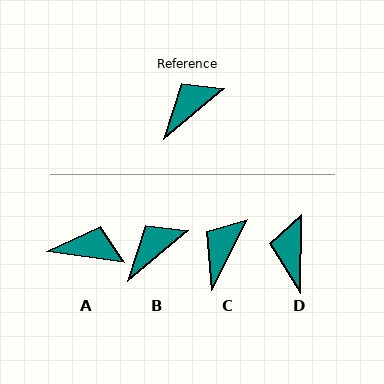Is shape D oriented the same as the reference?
No, it is off by about 49 degrees.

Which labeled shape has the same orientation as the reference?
B.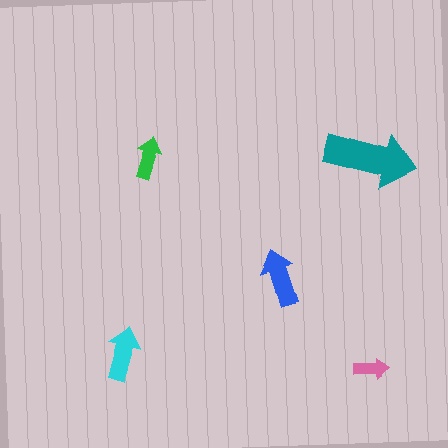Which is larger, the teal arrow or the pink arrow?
The teal one.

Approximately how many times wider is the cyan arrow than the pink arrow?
About 1.5 times wider.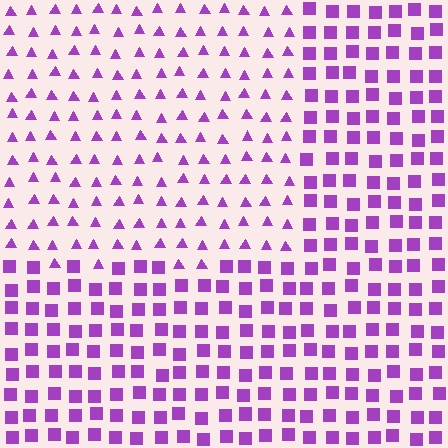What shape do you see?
I see a rectangle.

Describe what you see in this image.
The image is filled with small purple elements arranged in a uniform grid. A rectangle-shaped region contains triangles, while the surrounding area contains squares. The boundary is defined purely by the change in element shape.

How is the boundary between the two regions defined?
The boundary is defined by a change in element shape: triangles inside vs. squares outside. All elements share the same color and spacing.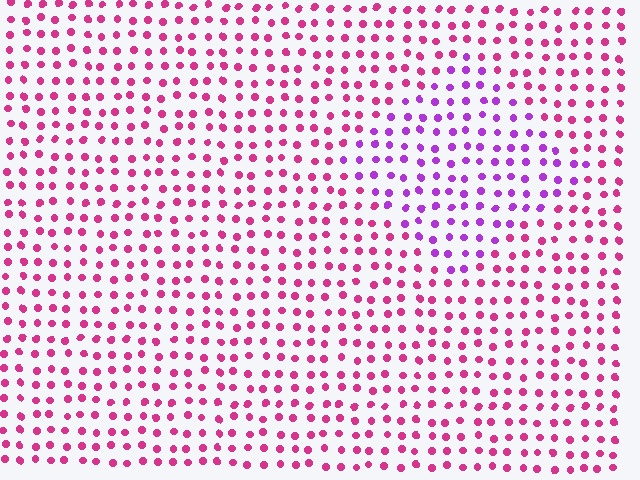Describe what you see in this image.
The image is filled with small magenta elements in a uniform arrangement. A diamond-shaped region is visible where the elements are tinted to a slightly different hue, forming a subtle color boundary.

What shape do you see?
I see a diamond.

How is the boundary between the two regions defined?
The boundary is defined purely by a slight shift in hue (about 42 degrees). Spacing, size, and orientation are identical on both sides.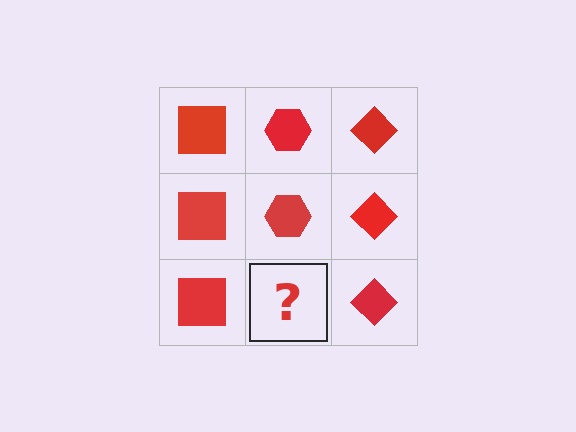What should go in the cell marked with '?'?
The missing cell should contain a red hexagon.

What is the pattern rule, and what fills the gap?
The rule is that each column has a consistent shape. The gap should be filled with a red hexagon.